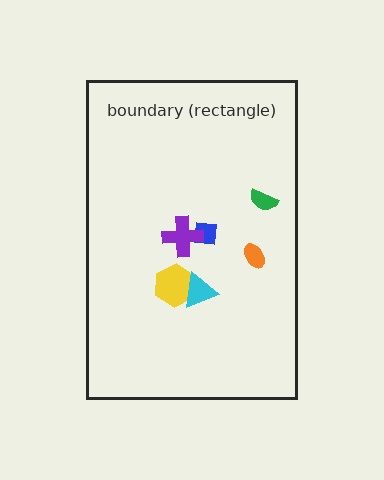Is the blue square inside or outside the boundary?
Inside.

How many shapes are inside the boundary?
6 inside, 0 outside.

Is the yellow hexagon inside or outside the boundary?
Inside.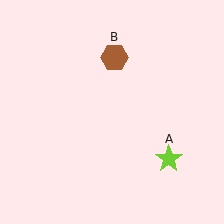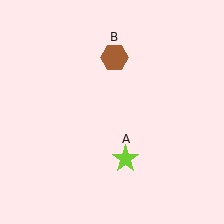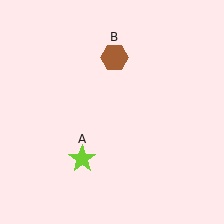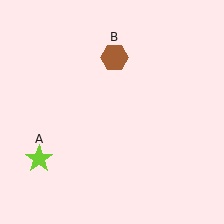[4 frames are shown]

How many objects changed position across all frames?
1 object changed position: lime star (object A).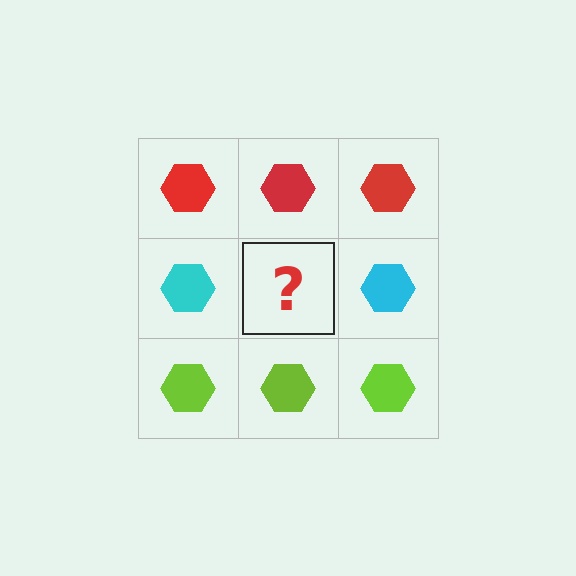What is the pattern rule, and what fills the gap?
The rule is that each row has a consistent color. The gap should be filled with a cyan hexagon.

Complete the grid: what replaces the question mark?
The question mark should be replaced with a cyan hexagon.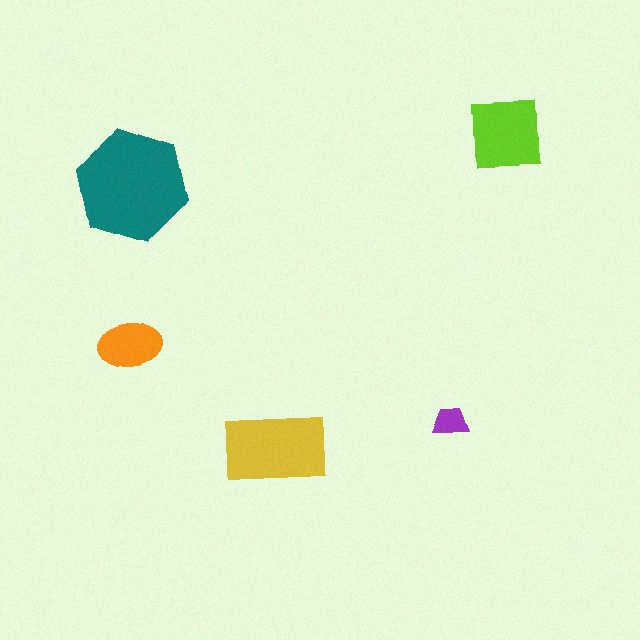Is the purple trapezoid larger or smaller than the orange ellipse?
Smaller.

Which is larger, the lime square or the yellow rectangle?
The yellow rectangle.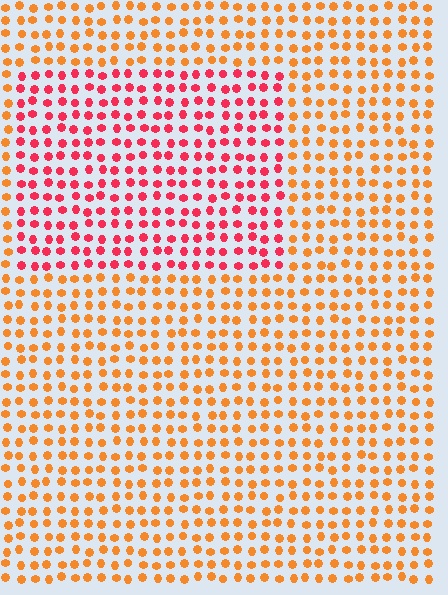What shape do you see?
I see a rectangle.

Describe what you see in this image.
The image is filled with small orange elements in a uniform arrangement. A rectangle-shaped region is visible where the elements are tinted to a slightly different hue, forming a subtle color boundary.